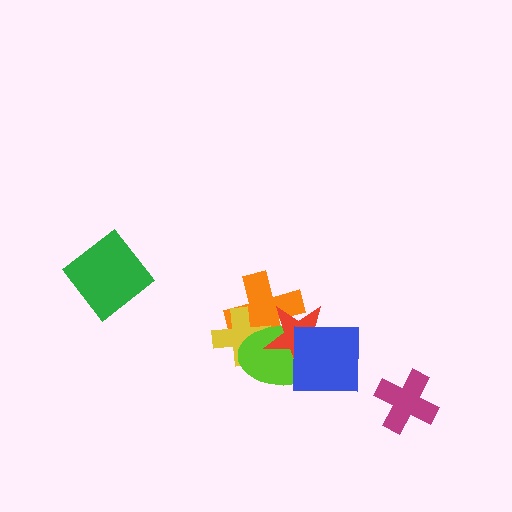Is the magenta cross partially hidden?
No, no other shape covers it.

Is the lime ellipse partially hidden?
Yes, it is partially covered by another shape.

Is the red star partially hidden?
Yes, it is partially covered by another shape.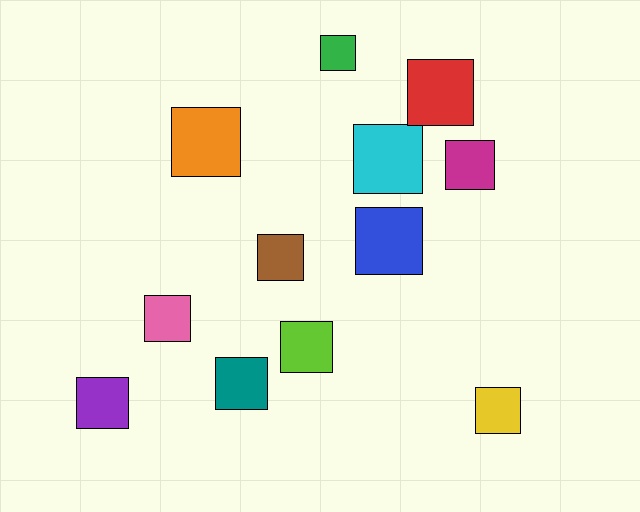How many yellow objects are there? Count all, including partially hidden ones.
There is 1 yellow object.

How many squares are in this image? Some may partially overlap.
There are 12 squares.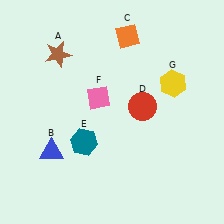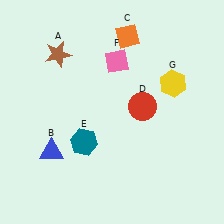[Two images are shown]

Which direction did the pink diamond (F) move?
The pink diamond (F) moved up.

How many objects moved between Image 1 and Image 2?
1 object moved between the two images.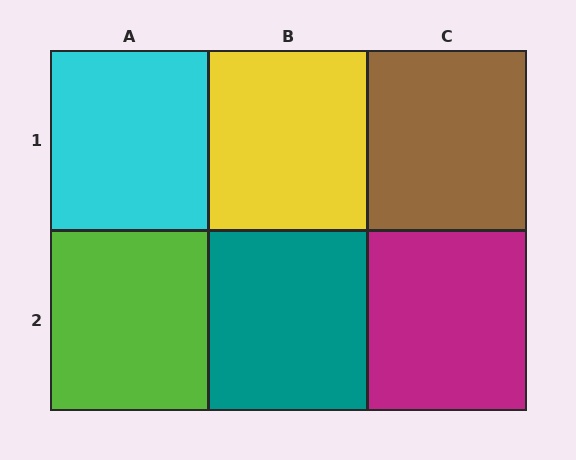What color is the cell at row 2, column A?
Lime.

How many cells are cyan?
1 cell is cyan.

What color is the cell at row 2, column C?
Magenta.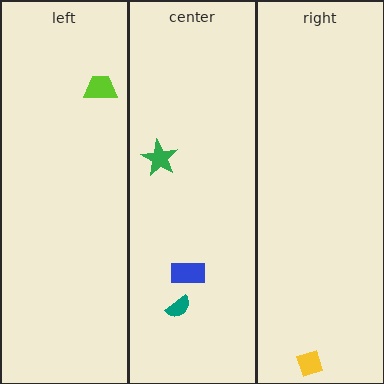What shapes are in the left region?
The lime trapezoid.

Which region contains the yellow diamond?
The right region.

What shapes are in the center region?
The green star, the teal semicircle, the blue rectangle.